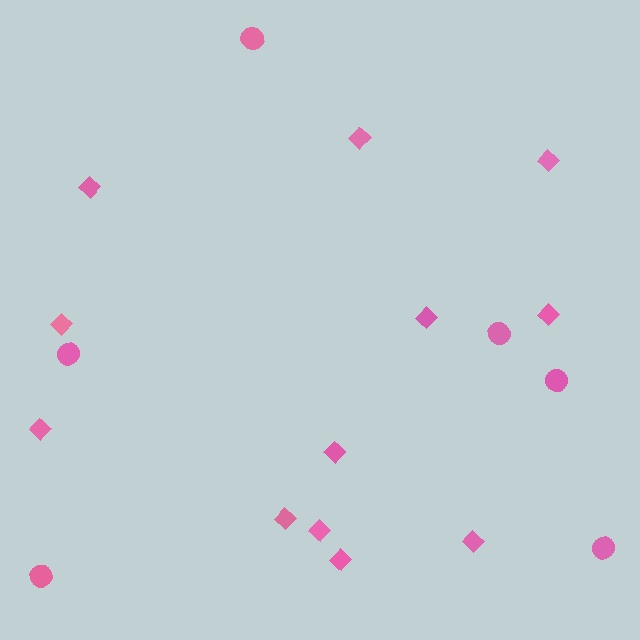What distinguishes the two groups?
There are 2 groups: one group of circles (6) and one group of diamonds (12).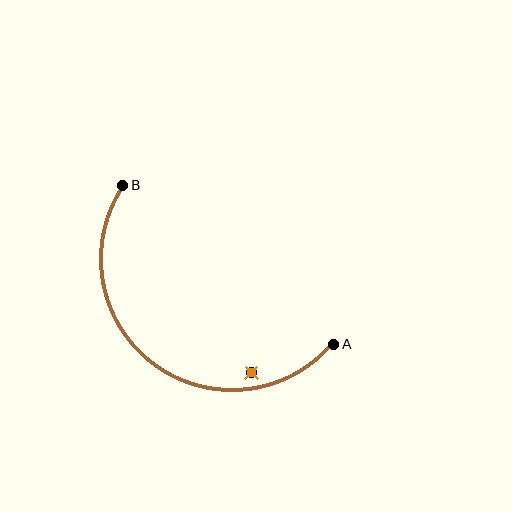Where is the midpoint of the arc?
The arc midpoint is the point on the curve farthest from the straight line joining A and B. It sits below and to the left of that line.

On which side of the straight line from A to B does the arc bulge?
The arc bulges below and to the left of the straight line connecting A and B.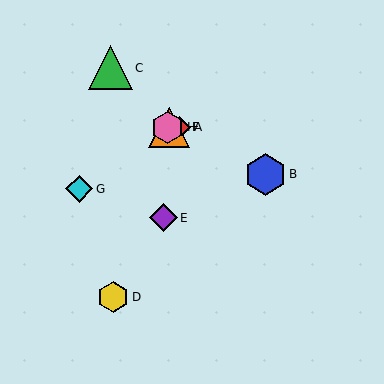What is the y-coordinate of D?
Object D is at y≈297.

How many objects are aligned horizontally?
3 objects (A, F, H) are aligned horizontally.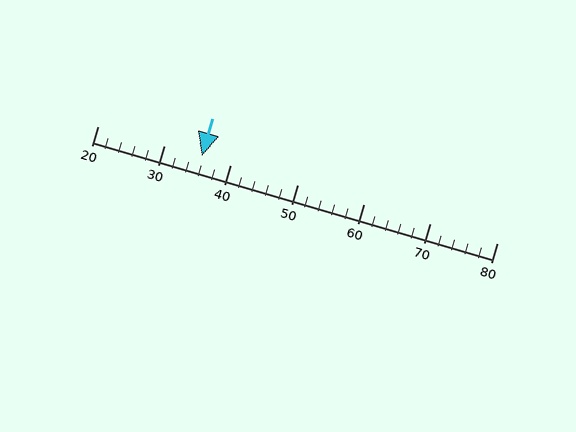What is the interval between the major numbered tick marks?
The major tick marks are spaced 10 units apart.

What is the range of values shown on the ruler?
The ruler shows values from 20 to 80.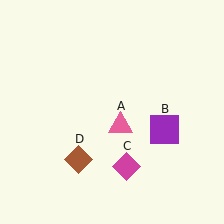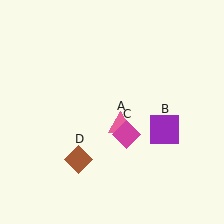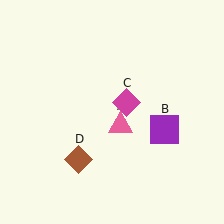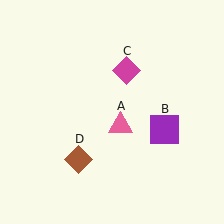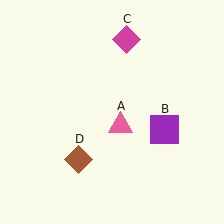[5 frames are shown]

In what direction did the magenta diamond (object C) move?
The magenta diamond (object C) moved up.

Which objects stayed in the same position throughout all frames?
Pink triangle (object A) and purple square (object B) and brown diamond (object D) remained stationary.